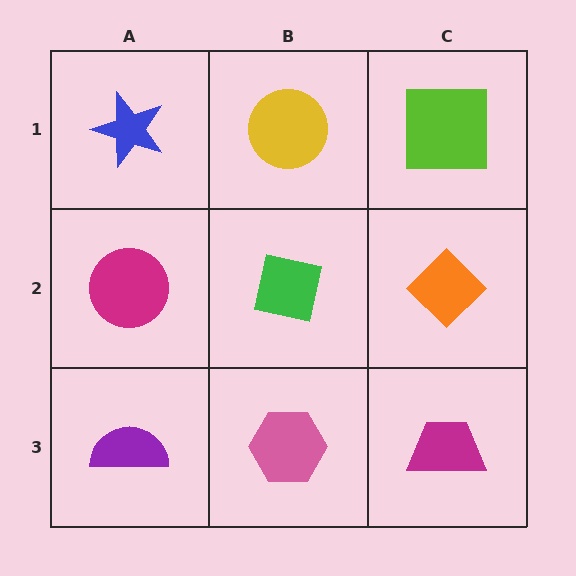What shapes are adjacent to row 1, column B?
A green square (row 2, column B), a blue star (row 1, column A), a lime square (row 1, column C).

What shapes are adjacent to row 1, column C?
An orange diamond (row 2, column C), a yellow circle (row 1, column B).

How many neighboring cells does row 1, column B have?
3.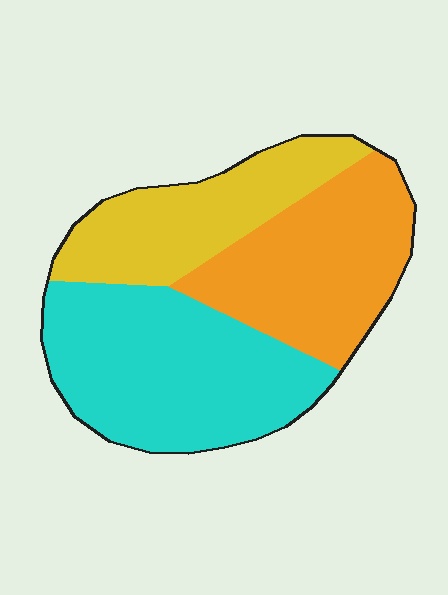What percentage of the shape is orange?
Orange covers 33% of the shape.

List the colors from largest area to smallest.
From largest to smallest: cyan, orange, yellow.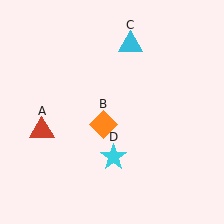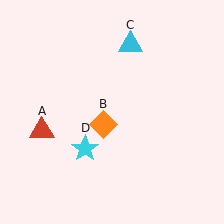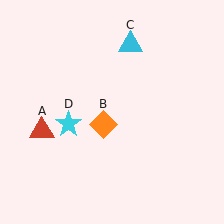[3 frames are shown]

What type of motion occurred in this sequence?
The cyan star (object D) rotated clockwise around the center of the scene.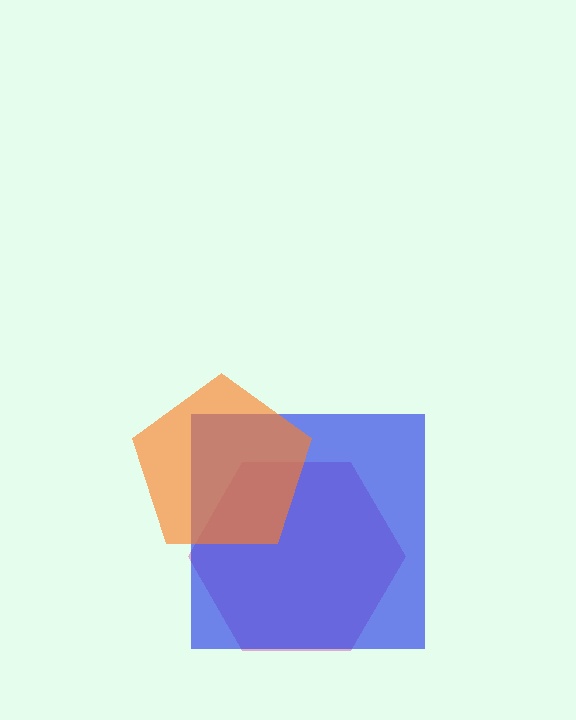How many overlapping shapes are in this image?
There are 3 overlapping shapes in the image.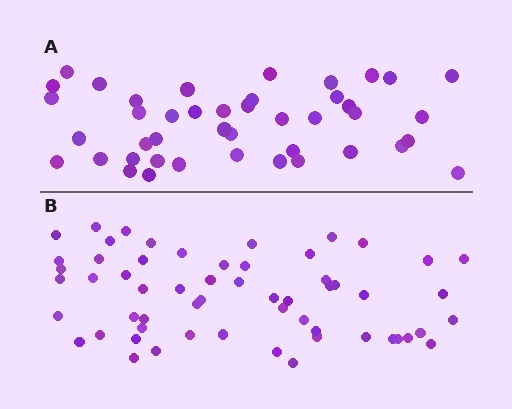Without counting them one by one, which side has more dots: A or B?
Region B (the bottom region) has more dots.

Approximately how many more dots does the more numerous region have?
Region B has approximately 15 more dots than region A.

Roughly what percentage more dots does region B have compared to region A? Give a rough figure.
About 35% more.